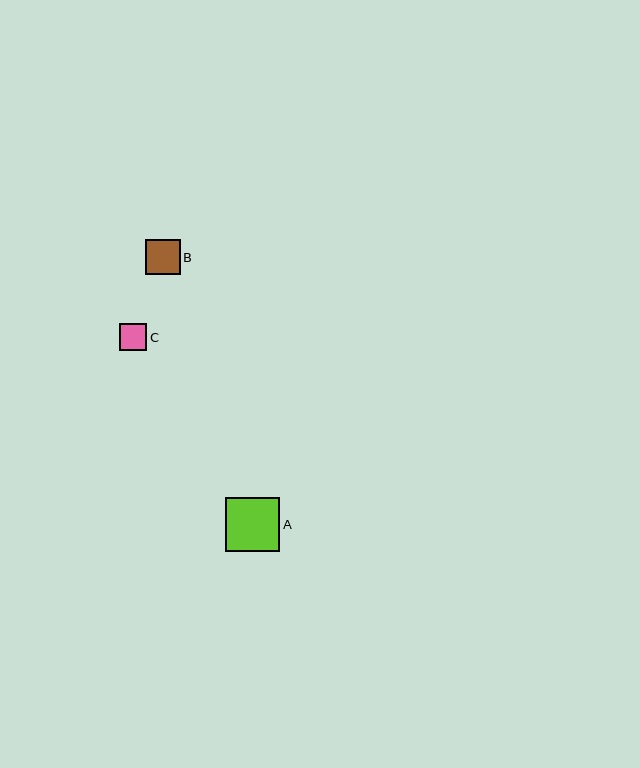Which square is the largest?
Square A is the largest with a size of approximately 54 pixels.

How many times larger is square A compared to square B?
Square A is approximately 1.5 times the size of square B.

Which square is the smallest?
Square C is the smallest with a size of approximately 27 pixels.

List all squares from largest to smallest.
From largest to smallest: A, B, C.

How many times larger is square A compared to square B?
Square A is approximately 1.5 times the size of square B.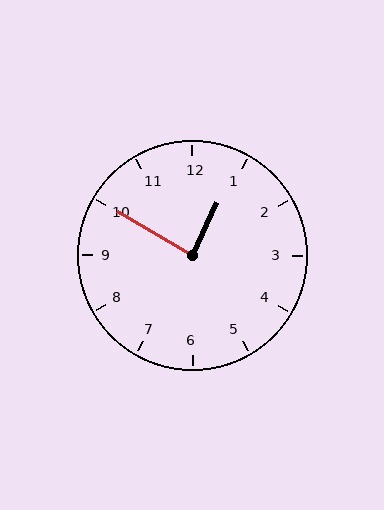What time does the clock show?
12:50.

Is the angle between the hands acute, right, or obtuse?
It is right.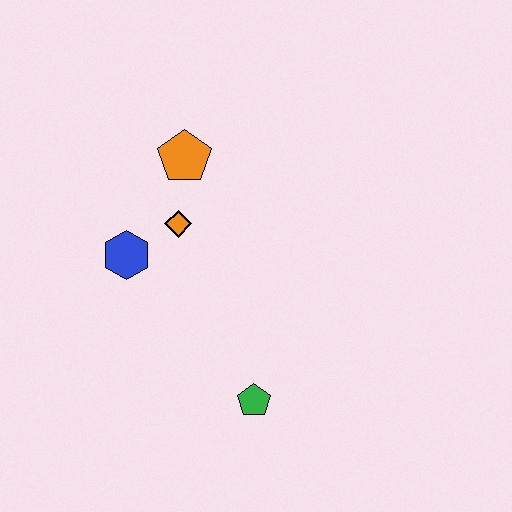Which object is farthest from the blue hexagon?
The green pentagon is farthest from the blue hexagon.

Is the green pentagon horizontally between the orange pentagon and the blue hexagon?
No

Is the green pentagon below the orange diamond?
Yes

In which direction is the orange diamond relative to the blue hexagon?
The orange diamond is to the right of the blue hexagon.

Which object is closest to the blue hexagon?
The orange diamond is closest to the blue hexagon.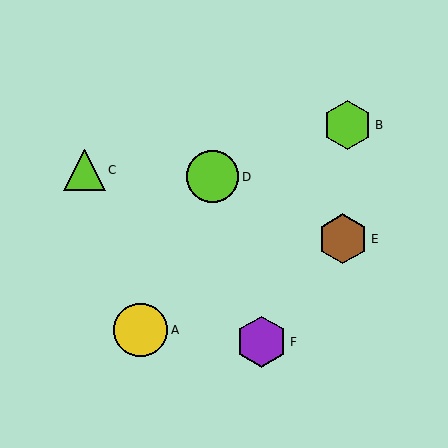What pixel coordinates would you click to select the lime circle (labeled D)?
Click at (213, 177) to select the lime circle D.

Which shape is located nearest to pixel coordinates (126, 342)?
The yellow circle (labeled A) at (141, 330) is nearest to that location.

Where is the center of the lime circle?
The center of the lime circle is at (213, 177).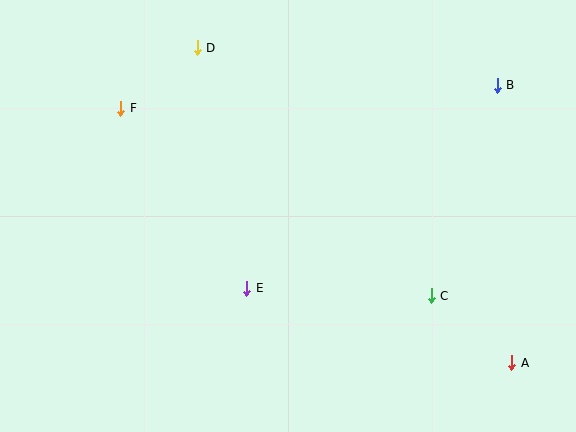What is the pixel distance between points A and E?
The distance between A and E is 275 pixels.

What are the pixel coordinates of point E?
Point E is at (247, 288).